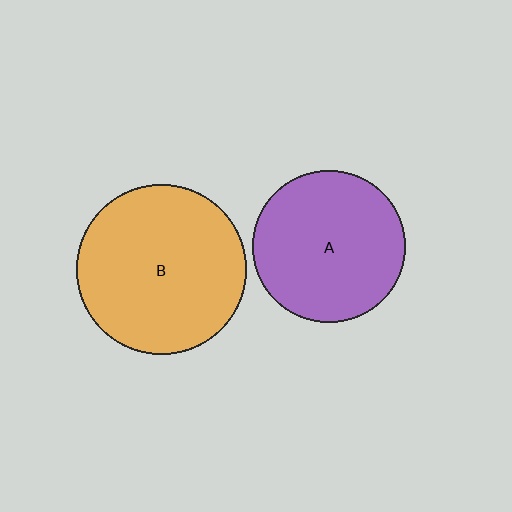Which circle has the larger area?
Circle B (orange).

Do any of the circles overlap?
No, none of the circles overlap.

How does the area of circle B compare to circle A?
Approximately 1.2 times.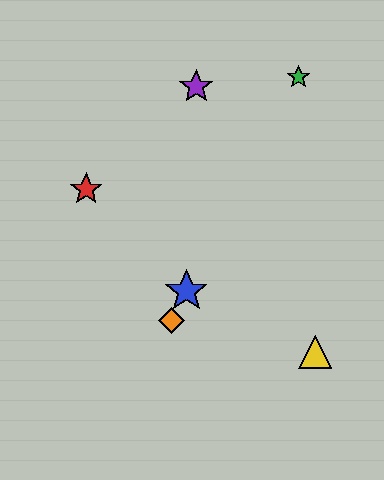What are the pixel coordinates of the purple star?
The purple star is at (196, 87).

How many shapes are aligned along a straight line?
3 shapes (the blue star, the green star, the orange diamond) are aligned along a straight line.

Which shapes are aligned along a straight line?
The blue star, the green star, the orange diamond are aligned along a straight line.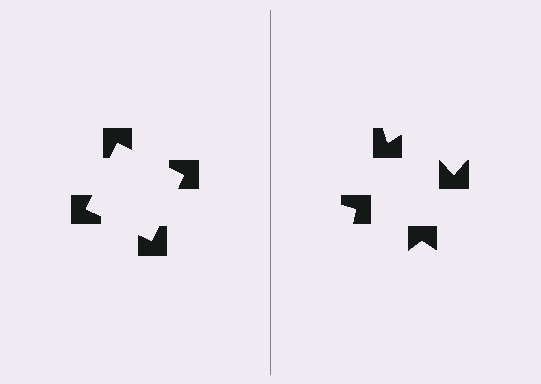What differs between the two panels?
The notched squares are positioned identically on both sides; only the wedge orientations differ. On the left they align to a square; on the right they are misaligned.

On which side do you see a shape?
An illusory square appears on the left side. On the right side the wedge cuts are rotated, so no coherent shape forms.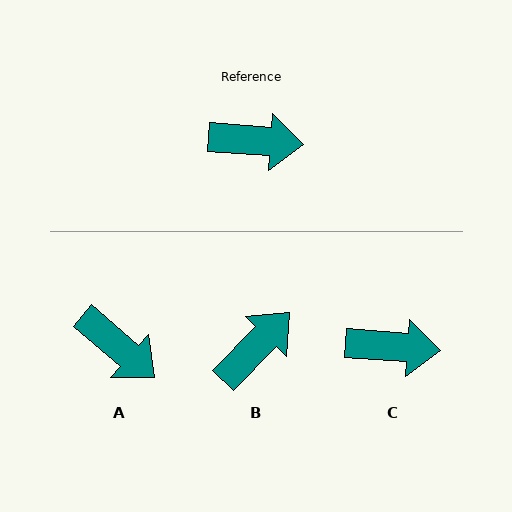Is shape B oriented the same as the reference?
No, it is off by about 50 degrees.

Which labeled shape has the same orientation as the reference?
C.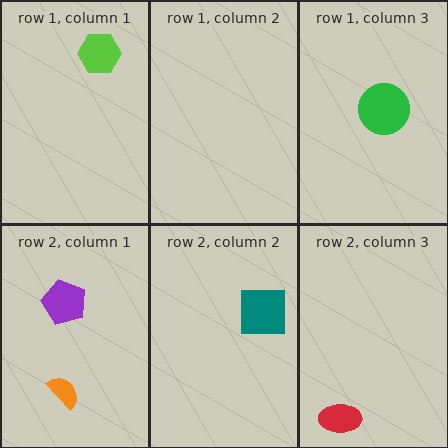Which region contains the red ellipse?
The row 2, column 3 region.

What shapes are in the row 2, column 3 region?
The red ellipse.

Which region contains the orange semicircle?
The row 2, column 1 region.